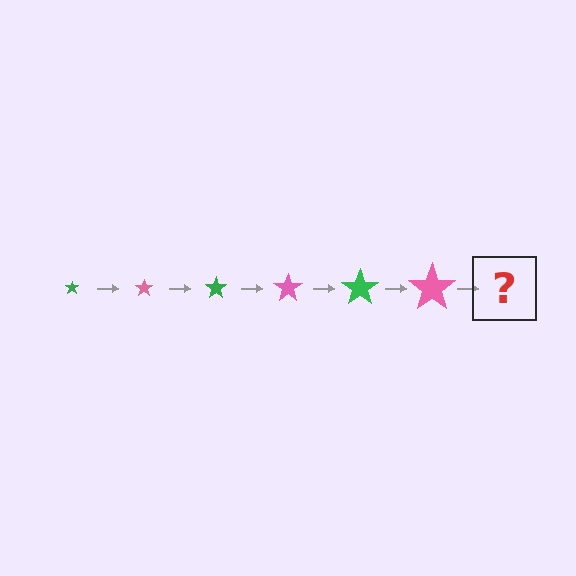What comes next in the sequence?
The next element should be a green star, larger than the previous one.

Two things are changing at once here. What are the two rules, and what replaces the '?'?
The two rules are that the star grows larger each step and the color cycles through green and pink. The '?' should be a green star, larger than the previous one.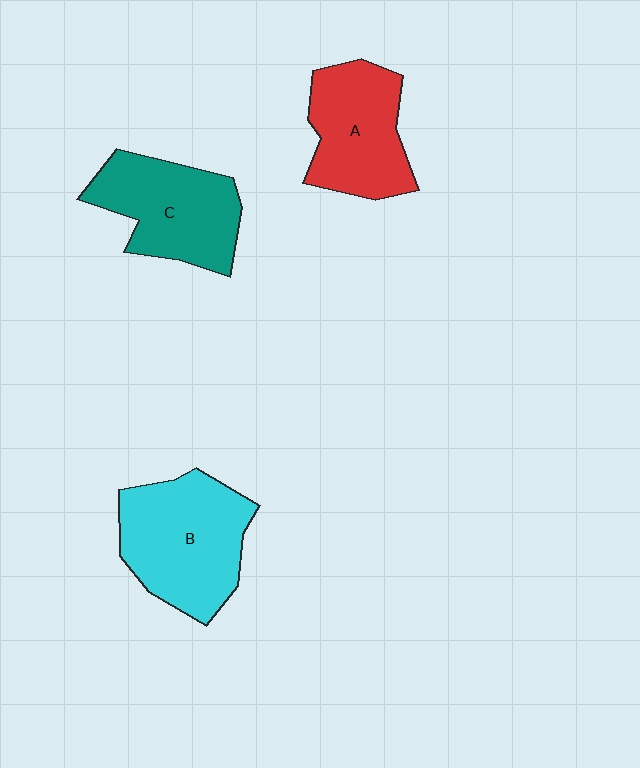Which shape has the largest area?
Shape B (cyan).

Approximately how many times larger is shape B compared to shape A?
Approximately 1.3 times.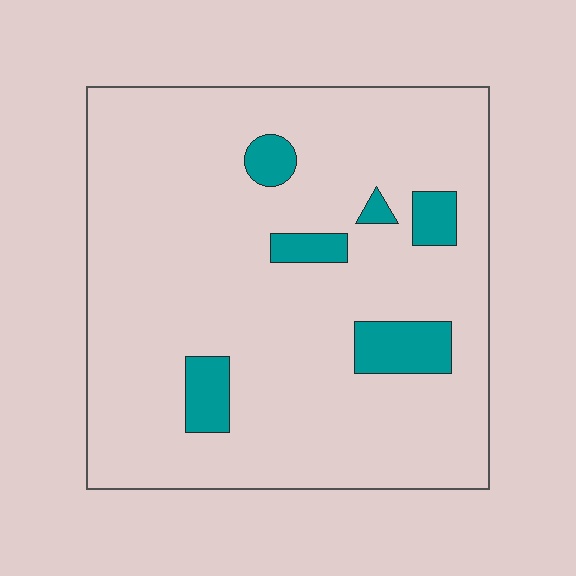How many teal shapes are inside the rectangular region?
6.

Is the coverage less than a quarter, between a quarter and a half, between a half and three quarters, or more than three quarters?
Less than a quarter.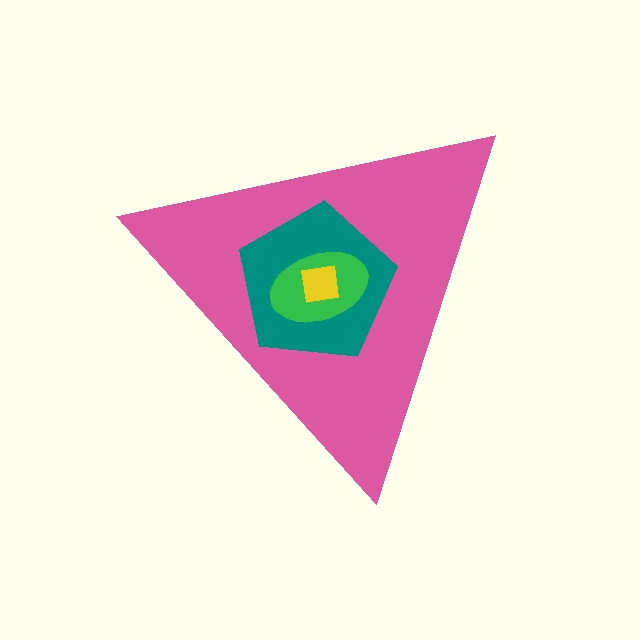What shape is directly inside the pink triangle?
The teal pentagon.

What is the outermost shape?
The pink triangle.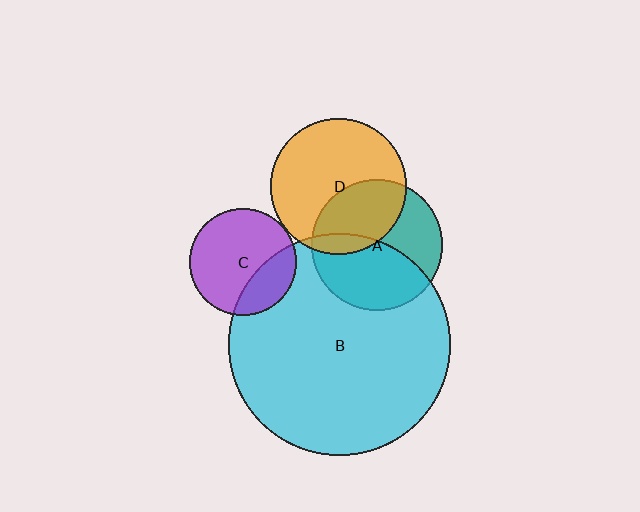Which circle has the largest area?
Circle B (cyan).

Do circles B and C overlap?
Yes.